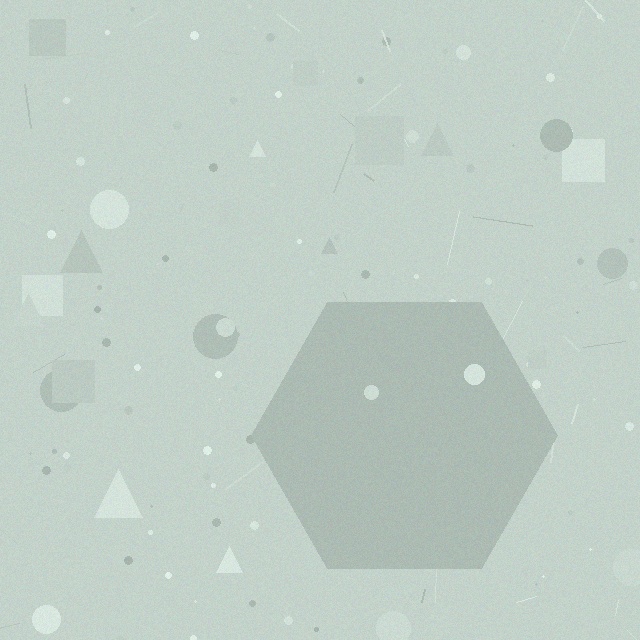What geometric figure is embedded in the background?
A hexagon is embedded in the background.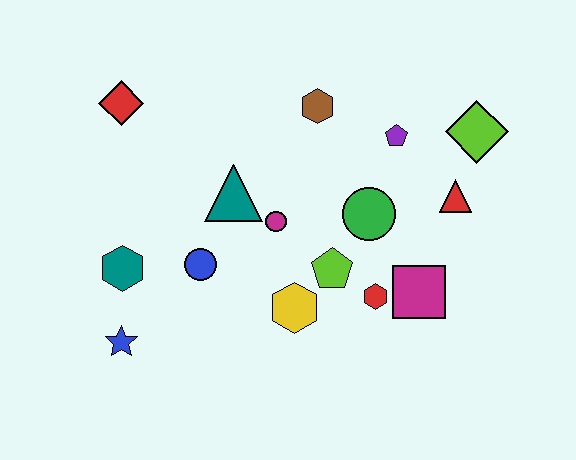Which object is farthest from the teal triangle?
The lime diamond is farthest from the teal triangle.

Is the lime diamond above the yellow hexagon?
Yes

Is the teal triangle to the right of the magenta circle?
No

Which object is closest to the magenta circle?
The teal triangle is closest to the magenta circle.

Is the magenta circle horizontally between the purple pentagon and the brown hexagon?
No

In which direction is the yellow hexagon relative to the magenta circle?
The yellow hexagon is below the magenta circle.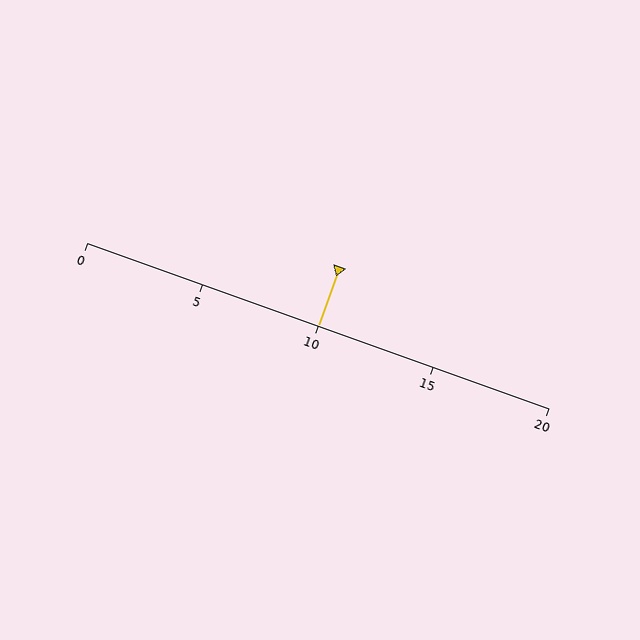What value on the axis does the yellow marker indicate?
The marker indicates approximately 10.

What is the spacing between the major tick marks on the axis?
The major ticks are spaced 5 apart.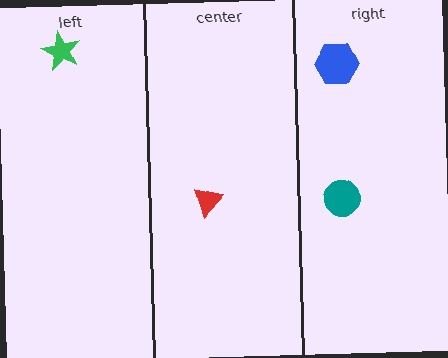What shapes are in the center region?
The red triangle.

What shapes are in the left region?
The green star.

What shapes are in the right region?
The blue hexagon, the teal circle.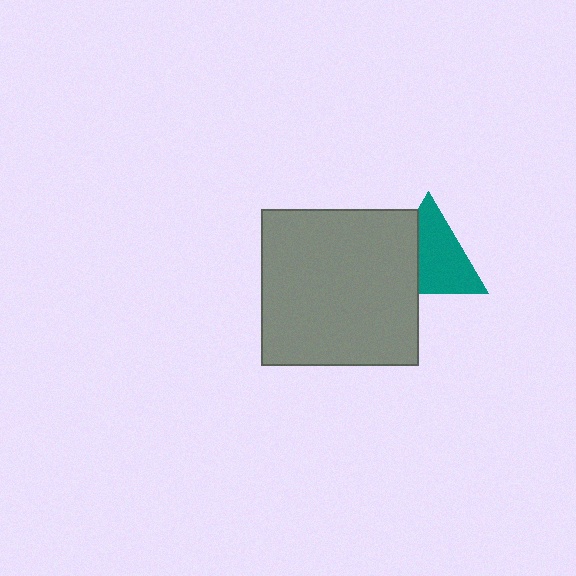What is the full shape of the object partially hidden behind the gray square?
The partially hidden object is a teal triangle.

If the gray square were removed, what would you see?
You would see the complete teal triangle.